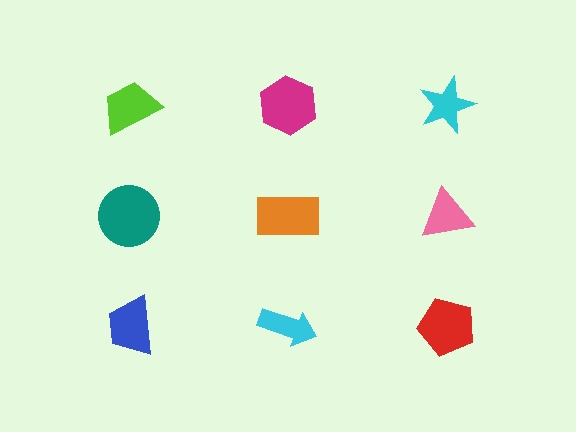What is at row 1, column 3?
A cyan star.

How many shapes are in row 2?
3 shapes.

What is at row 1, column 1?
A lime trapezoid.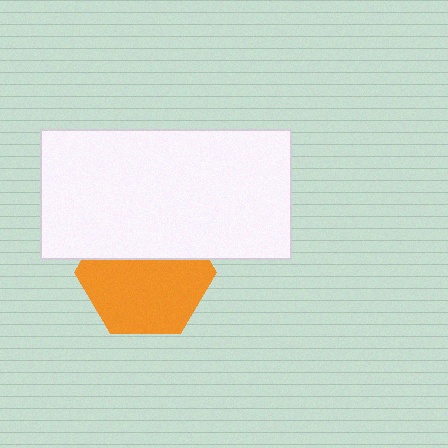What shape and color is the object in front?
The object in front is a white rectangle.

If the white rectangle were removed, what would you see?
You would see the complete orange hexagon.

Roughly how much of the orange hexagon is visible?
About half of it is visible (roughly 63%).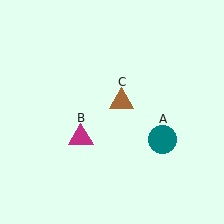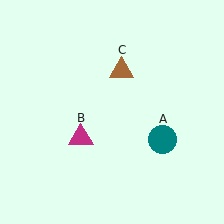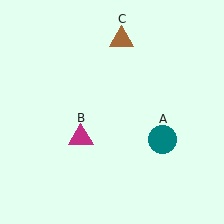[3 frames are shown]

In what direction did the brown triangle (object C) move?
The brown triangle (object C) moved up.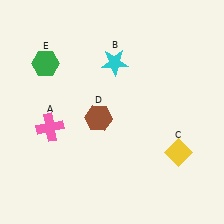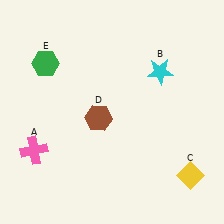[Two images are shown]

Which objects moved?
The objects that moved are: the pink cross (A), the cyan star (B), the yellow diamond (C).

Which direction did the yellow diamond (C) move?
The yellow diamond (C) moved down.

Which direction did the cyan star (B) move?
The cyan star (B) moved right.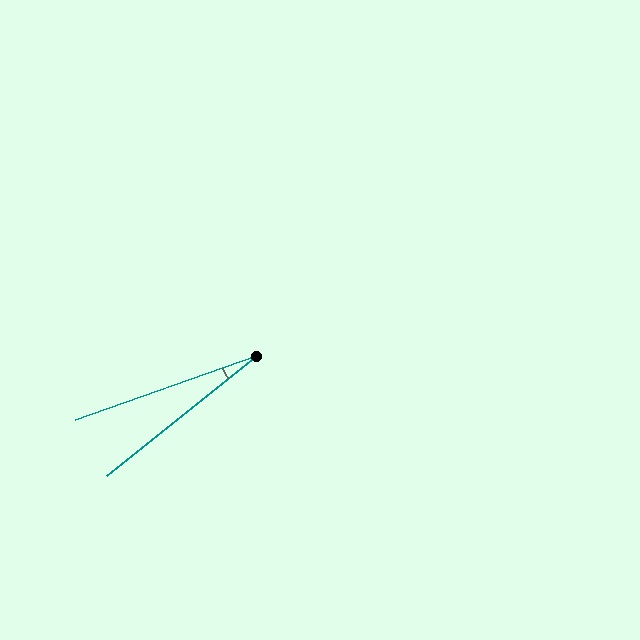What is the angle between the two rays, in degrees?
Approximately 19 degrees.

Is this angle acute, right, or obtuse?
It is acute.